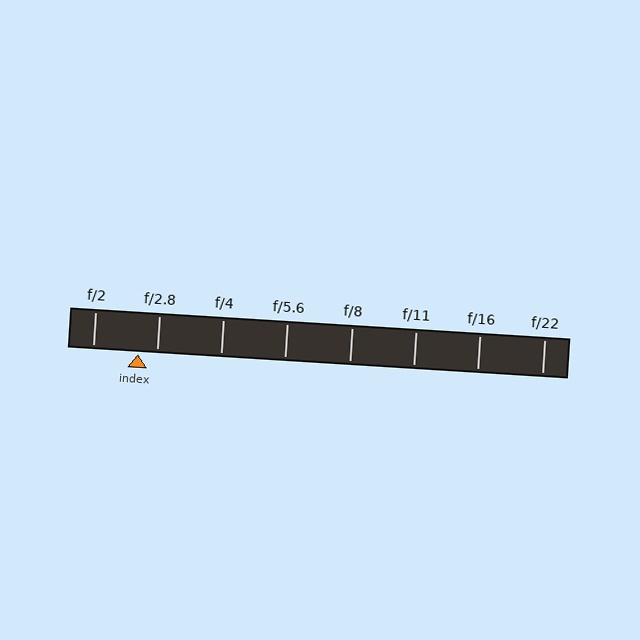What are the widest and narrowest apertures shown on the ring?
The widest aperture shown is f/2 and the narrowest is f/22.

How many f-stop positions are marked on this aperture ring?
There are 8 f-stop positions marked.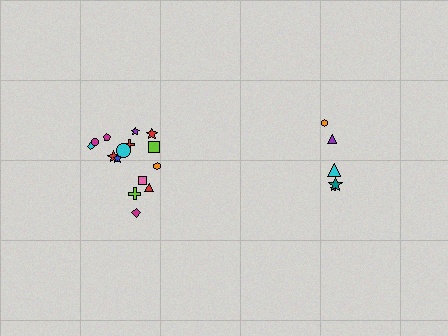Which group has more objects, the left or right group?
The left group.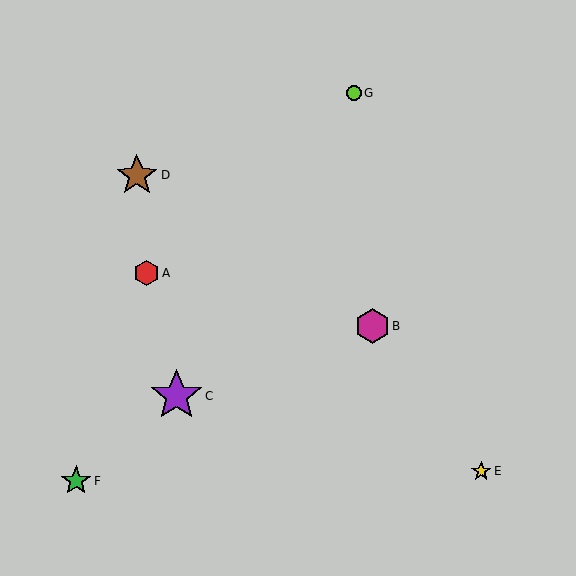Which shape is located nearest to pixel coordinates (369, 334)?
The magenta hexagon (labeled B) at (372, 326) is nearest to that location.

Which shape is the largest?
The purple star (labeled C) is the largest.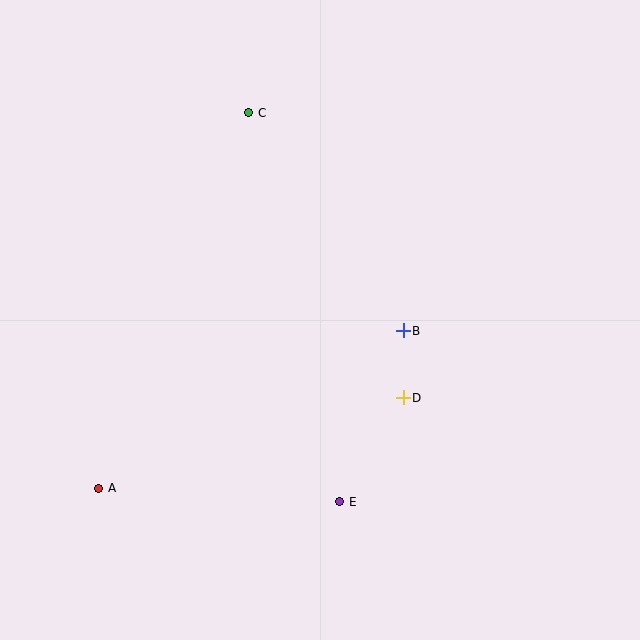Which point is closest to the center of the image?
Point B at (403, 331) is closest to the center.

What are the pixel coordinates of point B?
Point B is at (403, 331).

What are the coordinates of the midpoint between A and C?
The midpoint between A and C is at (174, 301).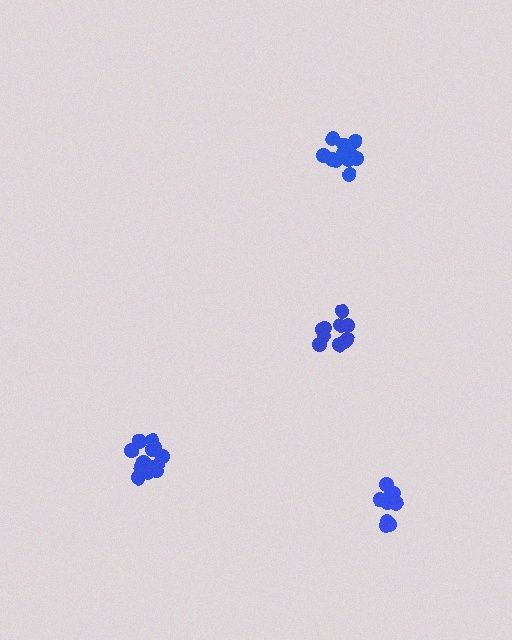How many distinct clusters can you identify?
There are 4 distinct clusters.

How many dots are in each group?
Group 1: 11 dots, Group 2: 13 dots, Group 3: 9 dots, Group 4: 10 dots (43 total).